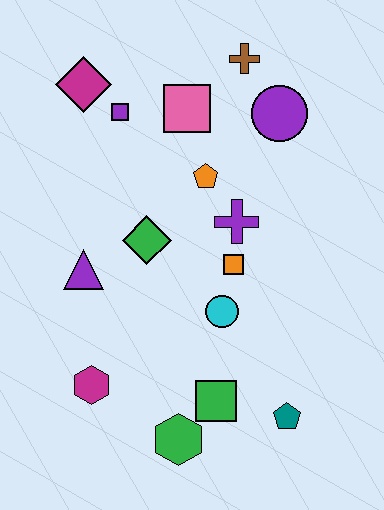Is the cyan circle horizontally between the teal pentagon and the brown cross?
No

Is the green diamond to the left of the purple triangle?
No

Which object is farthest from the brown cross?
The green hexagon is farthest from the brown cross.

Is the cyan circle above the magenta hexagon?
Yes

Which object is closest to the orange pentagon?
The purple cross is closest to the orange pentagon.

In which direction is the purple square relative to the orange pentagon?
The purple square is to the left of the orange pentagon.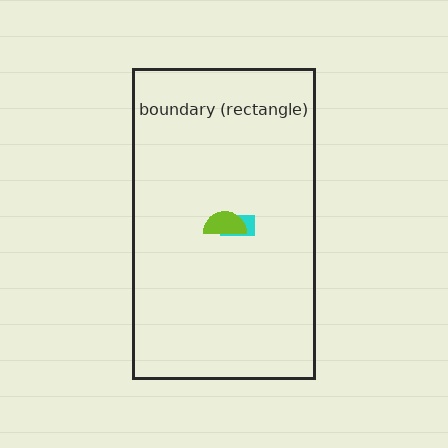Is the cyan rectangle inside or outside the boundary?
Inside.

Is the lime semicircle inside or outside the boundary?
Inside.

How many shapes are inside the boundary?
2 inside, 0 outside.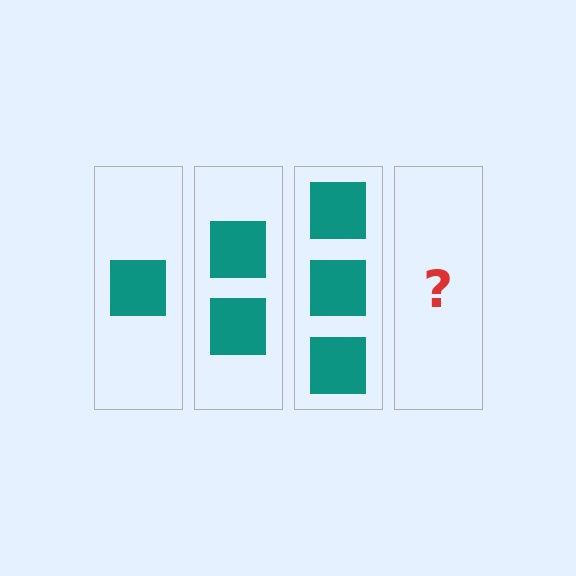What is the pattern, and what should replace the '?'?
The pattern is that each step adds one more square. The '?' should be 4 squares.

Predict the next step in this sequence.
The next step is 4 squares.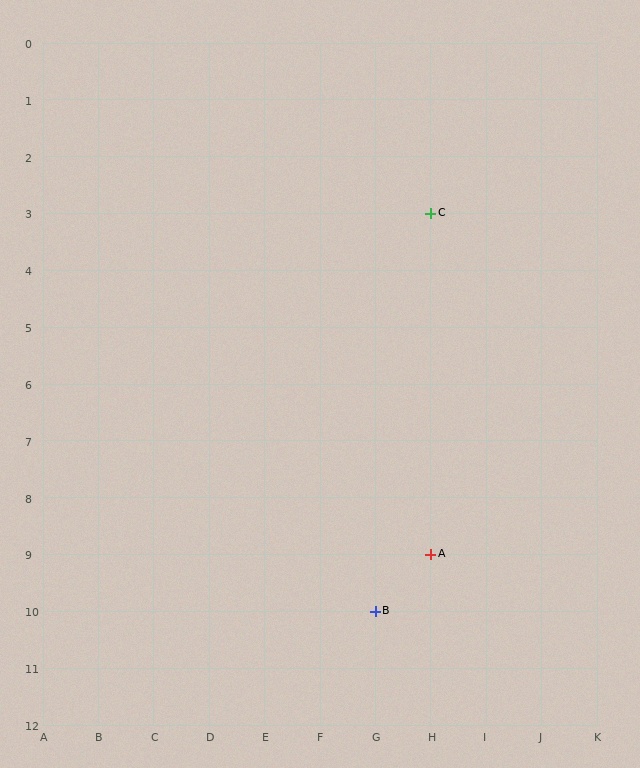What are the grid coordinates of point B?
Point B is at grid coordinates (G, 10).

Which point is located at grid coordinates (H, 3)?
Point C is at (H, 3).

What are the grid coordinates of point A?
Point A is at grid coordinates (H, 9).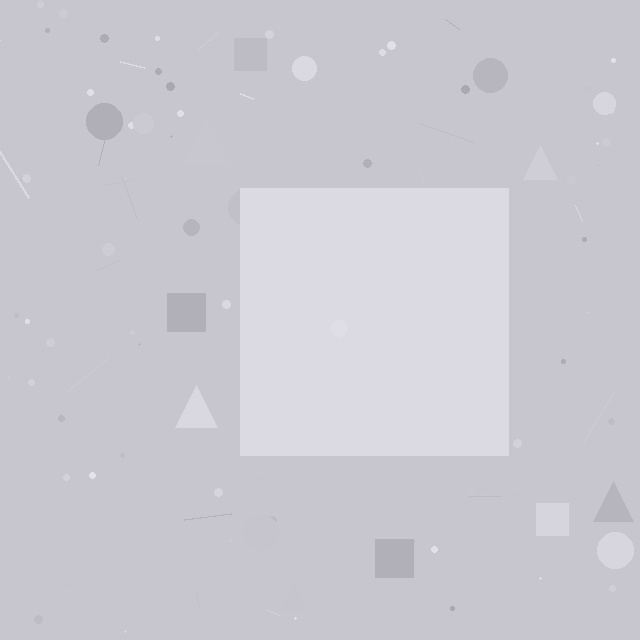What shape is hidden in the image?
A square is hidden in the image.